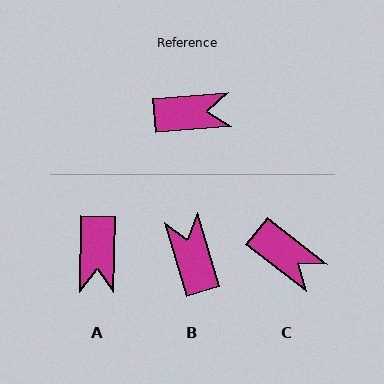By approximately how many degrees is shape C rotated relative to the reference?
Approximately 43 degrees clockwise.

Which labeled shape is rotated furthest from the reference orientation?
B, about 102 degrees away.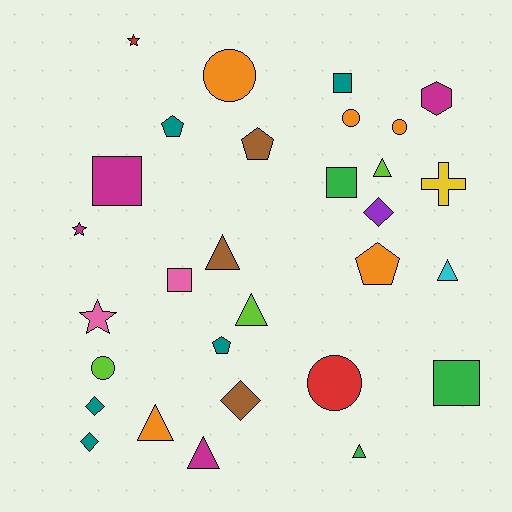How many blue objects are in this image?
There are no blue objects.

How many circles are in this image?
There are 5 circles.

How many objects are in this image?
There are 30 objects.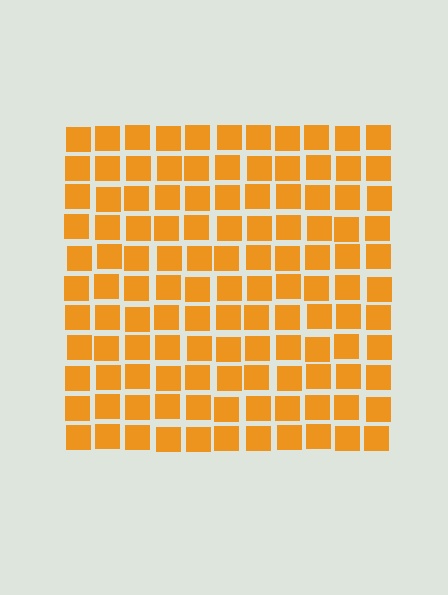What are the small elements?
The small elements are squares.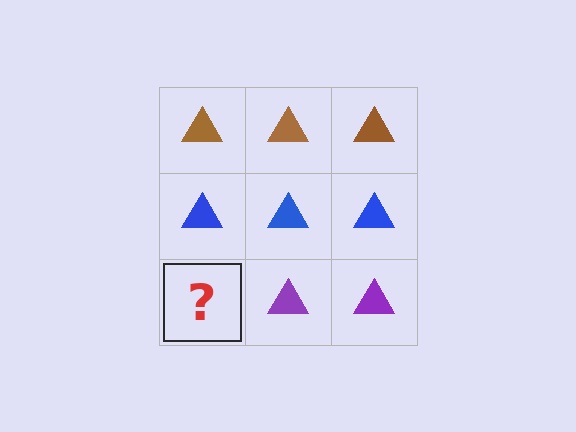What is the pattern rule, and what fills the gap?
The rule is that each row has a consistent color. The gap should be filled with a purple triangle.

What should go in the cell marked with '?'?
The missing cell should contain a purple triangle.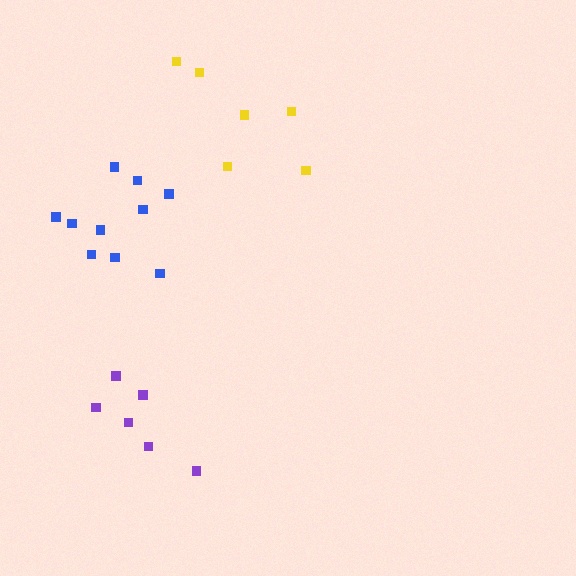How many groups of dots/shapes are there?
There are 3 groups.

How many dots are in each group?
Group 1: 10 dots, Group 2: 6 dots, Group 3: 6 dots (22 total).